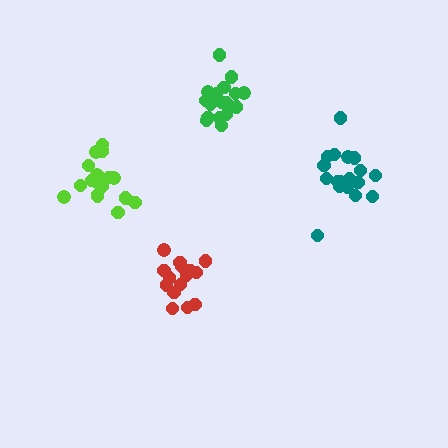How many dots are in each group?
Group 1: 15 dots, Group 2: 18 dots, Group 3: 19 dots, Group 4: 19 dots (71 total).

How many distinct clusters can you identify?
There are 4 distinct clusters.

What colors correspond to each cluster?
The clusters are colored: red, teal, green, lime.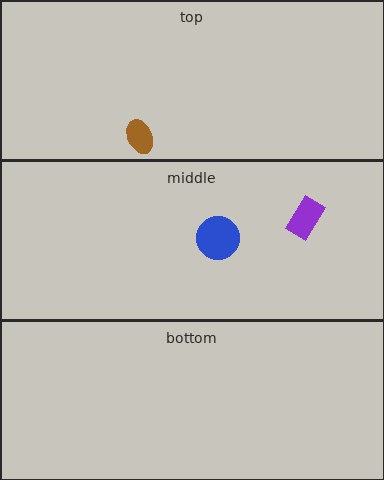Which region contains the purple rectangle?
The middle region.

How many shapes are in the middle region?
2.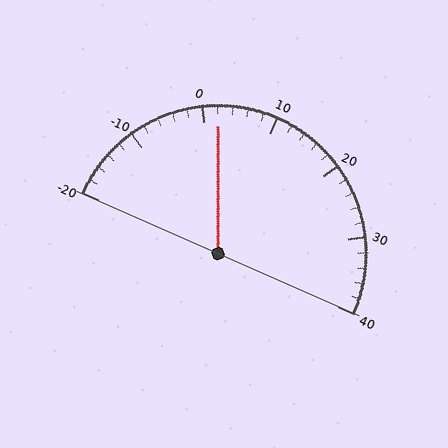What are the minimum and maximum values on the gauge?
The gauge ranges from -20 to 40.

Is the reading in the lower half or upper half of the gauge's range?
The reading is in the lower half of the range (-20 to 40).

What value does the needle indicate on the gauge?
The needle indicates approximately 2.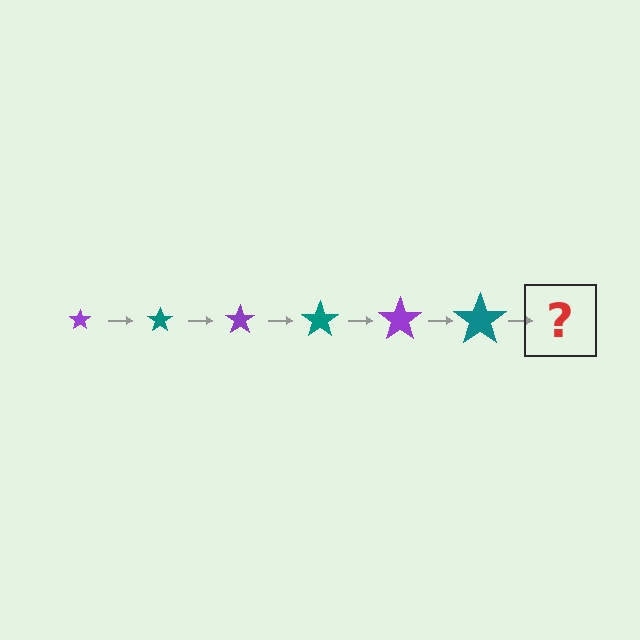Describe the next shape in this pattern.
It should be a purple star, larger than the previous one.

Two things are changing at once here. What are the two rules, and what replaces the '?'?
The two rules are that the star grows larger each step and the color cycles through purple and teal. The '?' should be a purple star, larger than the previous one.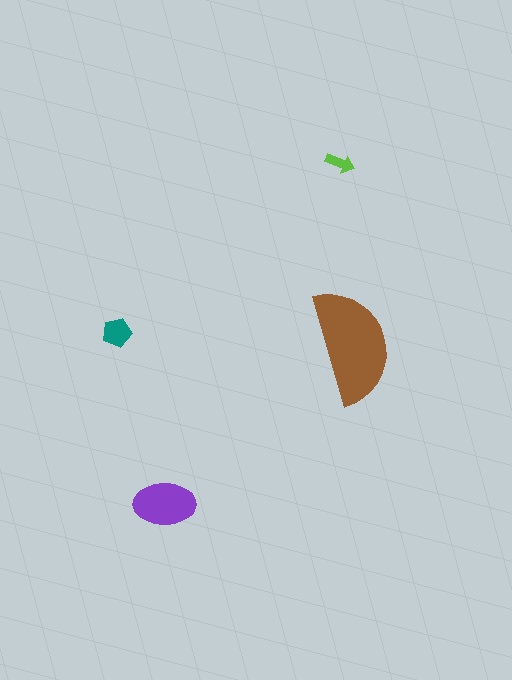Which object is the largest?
The brown semicircle.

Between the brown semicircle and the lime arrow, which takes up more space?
The brown semicircle.